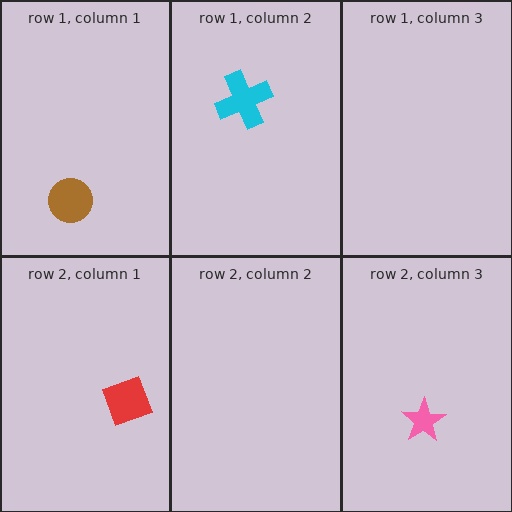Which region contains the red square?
The row 2, column 1 region.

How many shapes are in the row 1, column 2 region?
1.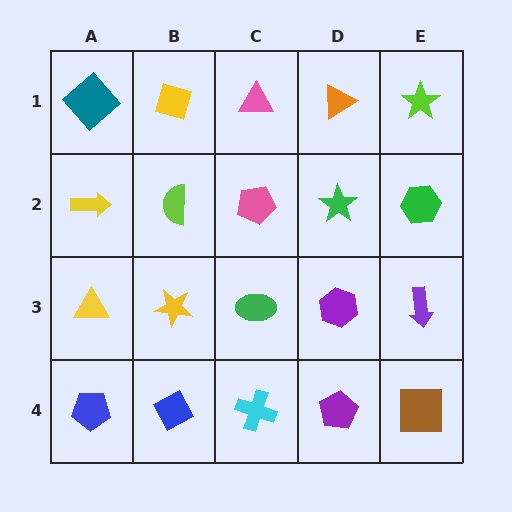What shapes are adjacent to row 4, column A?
A yellow triangle (row 3, column A), a blue diamond (row 4, column B).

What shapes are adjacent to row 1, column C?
A pink pentagon (row 2, column C), a yellow square (row 1, column B), an orange triangle (row 1, column D).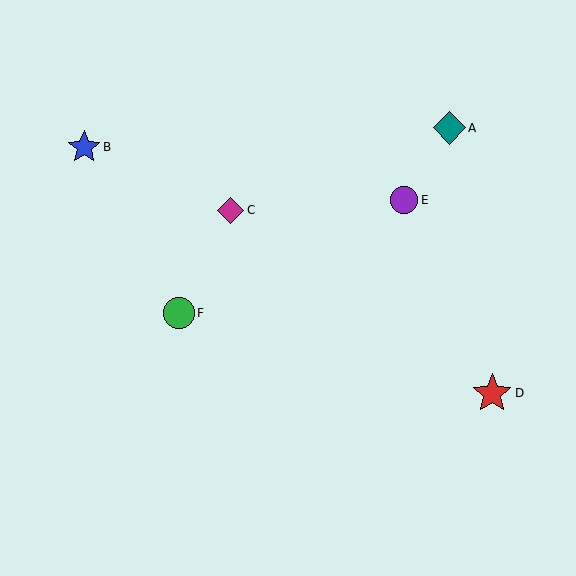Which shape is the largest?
The red star (labeled D) is the largest.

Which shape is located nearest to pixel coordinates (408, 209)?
The purple circle (labeled E) at (404, 200) is nearest to that location.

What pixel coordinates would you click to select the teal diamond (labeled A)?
Click at (449, 128) to select the teal diamond A.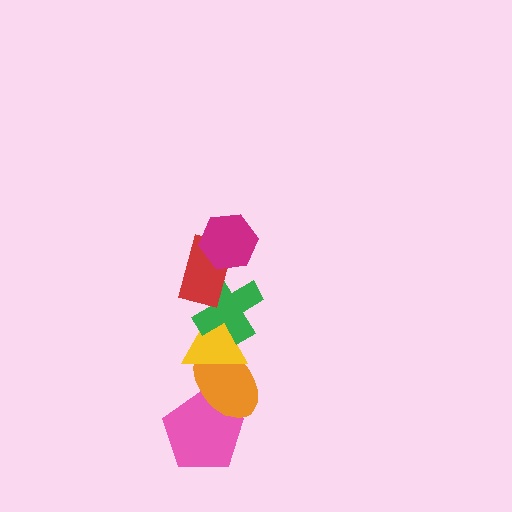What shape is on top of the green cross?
The red rectangle is on top of the green cross.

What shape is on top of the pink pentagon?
The orange ellipse is on top of the pink pentagon.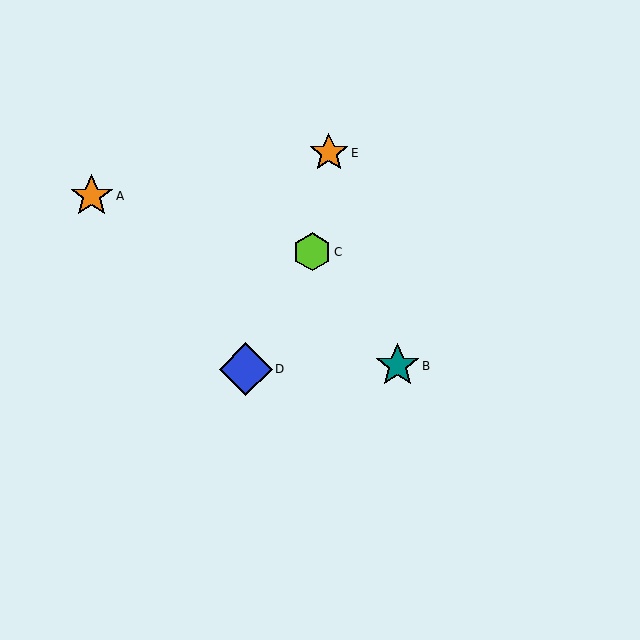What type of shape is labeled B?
Shape B is a teal star.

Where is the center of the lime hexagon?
The center of the lime hexagon is at (312, 252).